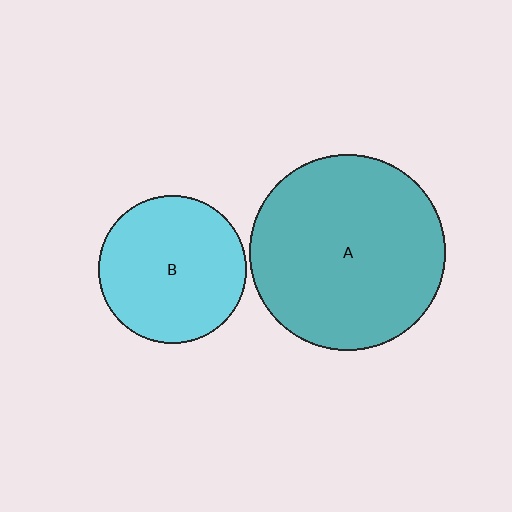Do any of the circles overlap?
No, none of the circles overlap.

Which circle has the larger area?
Circle A (teal).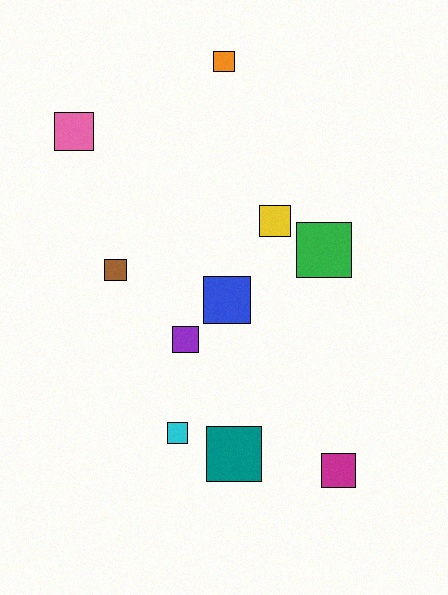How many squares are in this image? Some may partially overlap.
There are 10 squares.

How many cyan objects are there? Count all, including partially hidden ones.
There is 1 cyan object.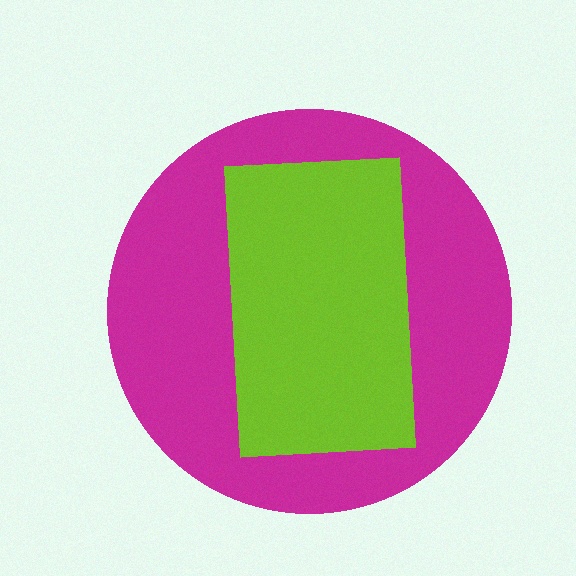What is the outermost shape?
The magenta circle.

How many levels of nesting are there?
2.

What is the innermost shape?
The lime rectangle.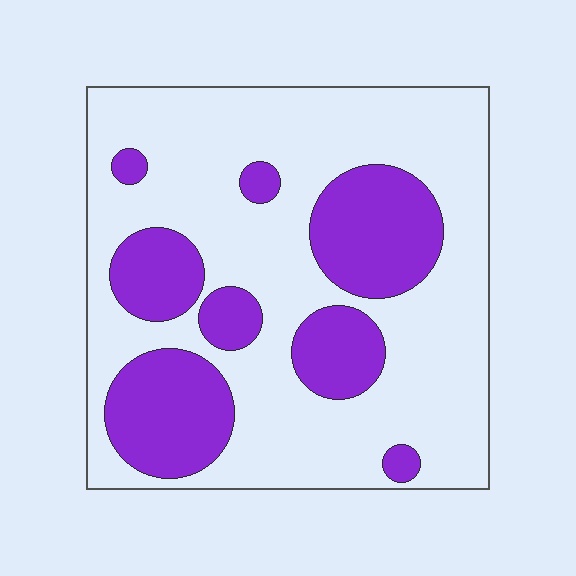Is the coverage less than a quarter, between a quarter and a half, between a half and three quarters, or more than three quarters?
Between a quarter and a half.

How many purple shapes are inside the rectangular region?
8.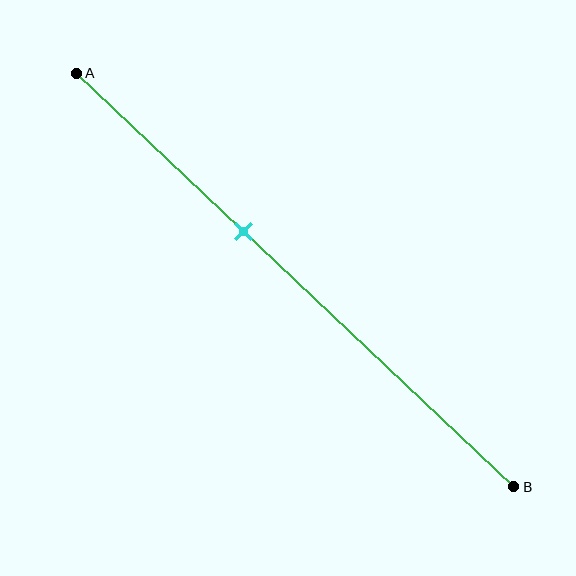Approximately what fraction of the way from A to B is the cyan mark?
The cyan mark is approximately 40% of the way from A to B.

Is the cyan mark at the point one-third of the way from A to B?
No, the mark is at about 40% from A, not at the 33% one-third point.